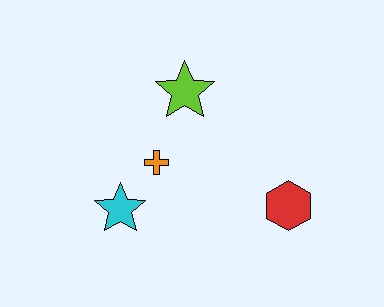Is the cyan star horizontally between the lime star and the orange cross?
No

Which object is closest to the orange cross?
The cyan star is closest to the orange cross.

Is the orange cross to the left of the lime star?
Yes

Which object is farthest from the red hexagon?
The cyan star is farthest from the red hexagon.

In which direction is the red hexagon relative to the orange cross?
The red hexagon is to the right of the orange cross.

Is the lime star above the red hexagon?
Yes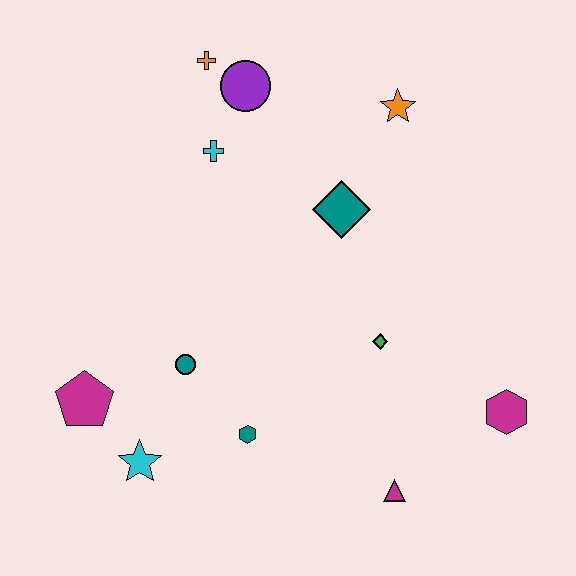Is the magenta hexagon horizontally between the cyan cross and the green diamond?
No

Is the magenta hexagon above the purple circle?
No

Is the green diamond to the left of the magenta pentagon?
No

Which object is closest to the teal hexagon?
The teal circle is closest to the teal hexagon.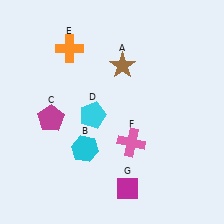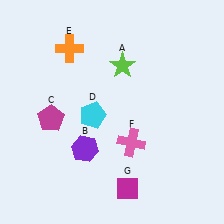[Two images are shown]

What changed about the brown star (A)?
In Image 1, A is brown. In Image 2, it changed to lime.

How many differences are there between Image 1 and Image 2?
There are 2 differences between the two images.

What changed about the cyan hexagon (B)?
In Image 1, B is cyan. In Image 2, it changed to purple.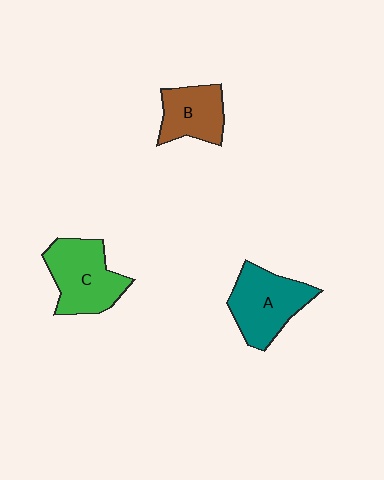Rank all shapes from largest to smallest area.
From largest to smallest: C (green), A (teal), B (brown).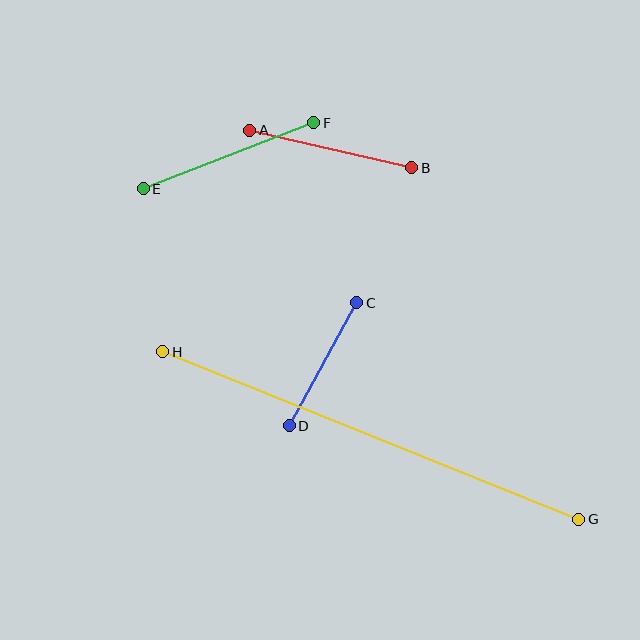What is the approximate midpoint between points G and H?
The midpoint is at approximately (371, 436) pixels.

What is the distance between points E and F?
The distance is approximately 183 pixels.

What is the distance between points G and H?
The distance is approximately 448 pixels.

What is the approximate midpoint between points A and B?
The midpoint is at approximately (331, 149) pixels.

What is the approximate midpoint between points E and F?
The midpoint is at approximately (229, 156) pixels.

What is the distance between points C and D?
The distance is approximately 140 pixels.